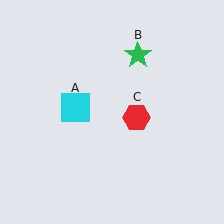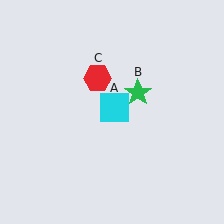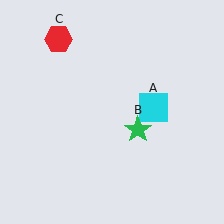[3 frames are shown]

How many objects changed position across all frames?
3 objects changed position: cyan square (object A), green star (object B), red hexagon (object C).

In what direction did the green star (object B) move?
The green star (object B) moved down.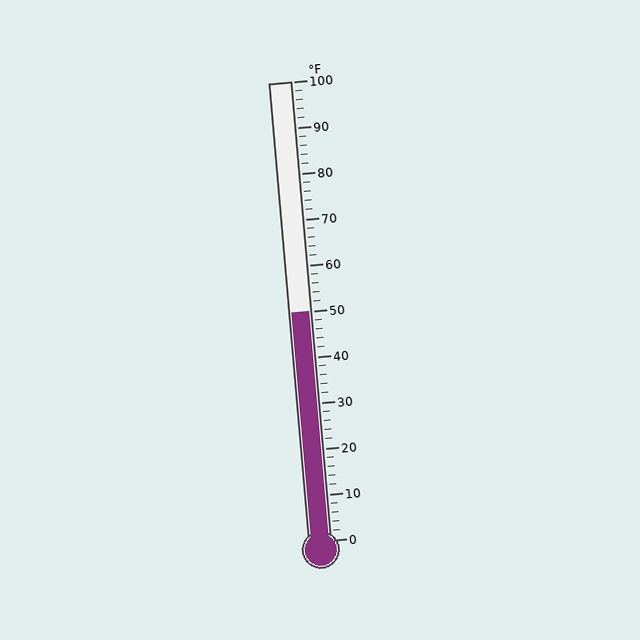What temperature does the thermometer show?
The thermometer shows approximately 50°F.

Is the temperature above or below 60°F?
The temperature is below 60°F.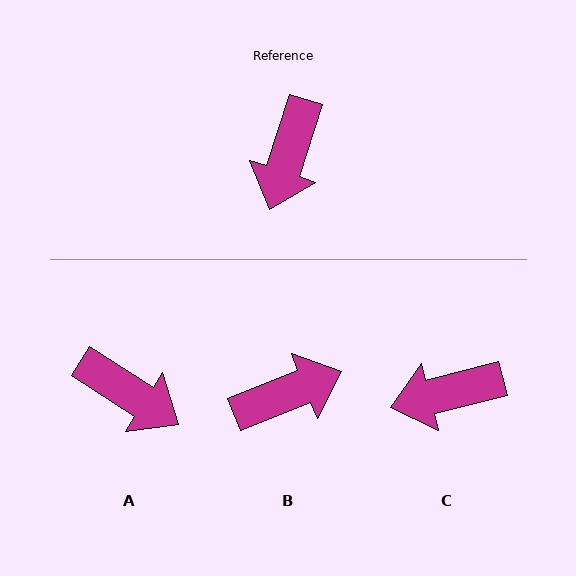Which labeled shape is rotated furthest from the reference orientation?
B, about 130 degrees away.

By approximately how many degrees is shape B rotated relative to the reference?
Approximately 130 degrees counter-clockwise.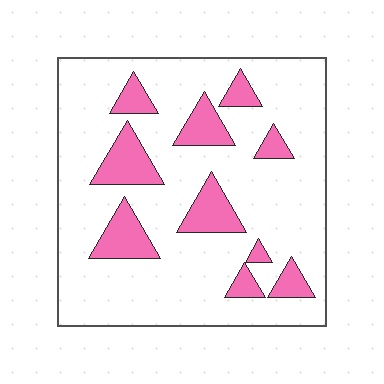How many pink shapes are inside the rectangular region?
10.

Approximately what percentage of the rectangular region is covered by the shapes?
Approximately 20%.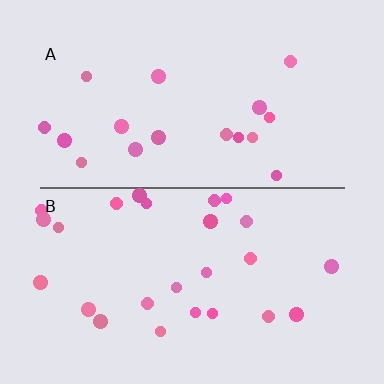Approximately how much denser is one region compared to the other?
Approximately 1.4× — region B over region A.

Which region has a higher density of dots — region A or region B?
B (the bottom).